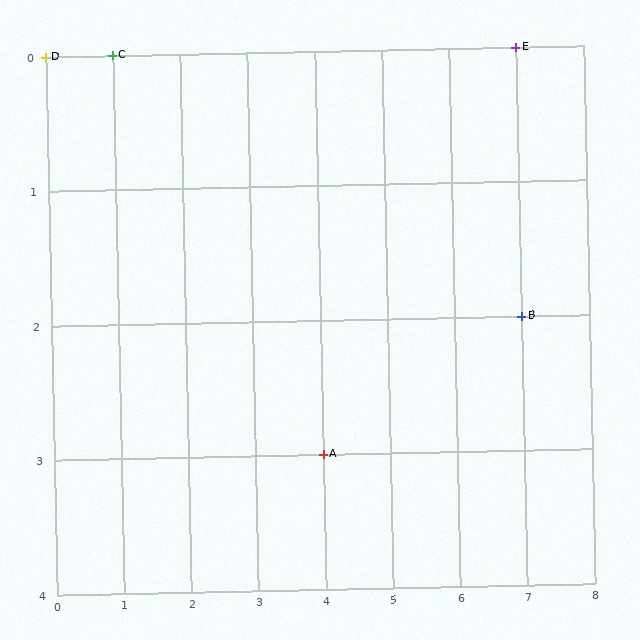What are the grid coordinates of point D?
Point D is at grid coordinates (0, 0).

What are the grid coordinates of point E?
Point E is at grid coordinates (7, 0).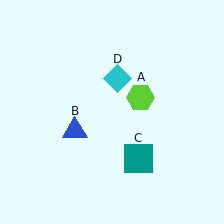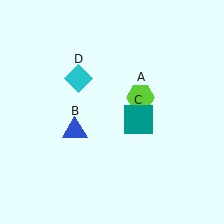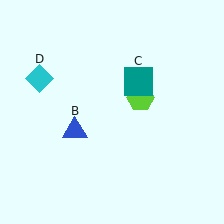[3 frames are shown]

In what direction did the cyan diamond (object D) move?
The cyan diamond (object D) moved left.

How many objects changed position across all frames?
2 objects changed position: teal square (object C), cyan diamond (object D).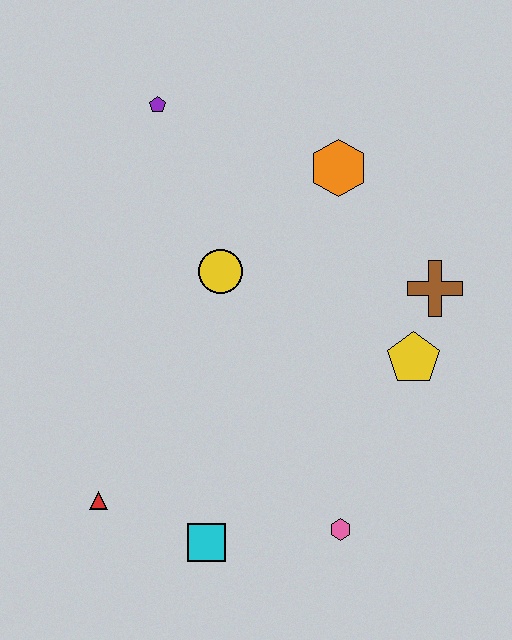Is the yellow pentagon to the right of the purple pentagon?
Yes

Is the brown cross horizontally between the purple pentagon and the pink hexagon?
No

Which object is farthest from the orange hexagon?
The red triangle is farthest from the orange hexagon.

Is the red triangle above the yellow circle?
No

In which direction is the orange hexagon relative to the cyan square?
The orange hexagon is above the cyan square.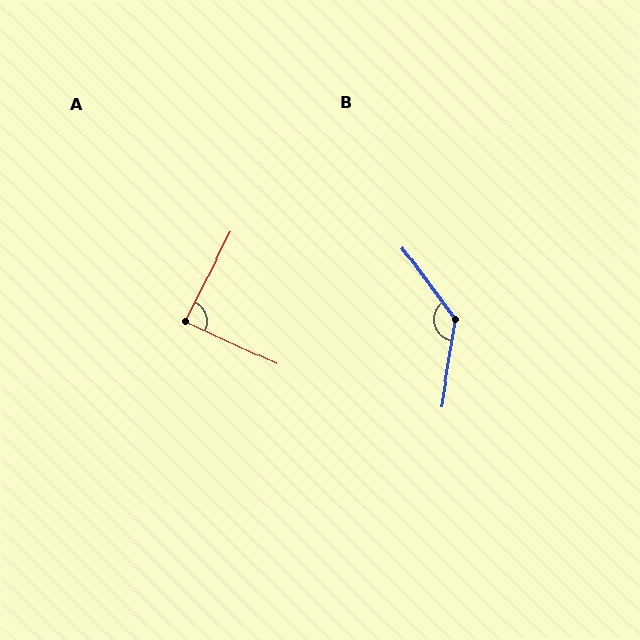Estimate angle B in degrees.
Approximately 134 degrees.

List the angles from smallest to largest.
A (88°), B (134°).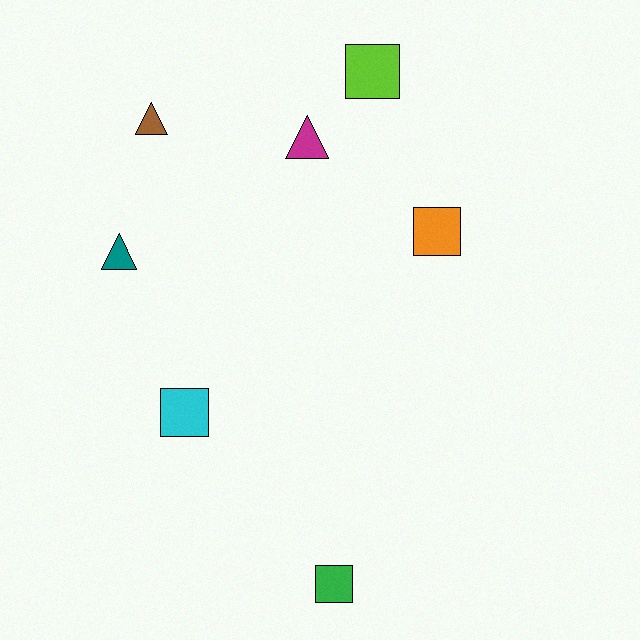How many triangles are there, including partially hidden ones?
There are 3 triangles.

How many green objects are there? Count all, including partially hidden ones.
There is 1 green object.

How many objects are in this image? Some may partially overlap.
There are 7 objects.